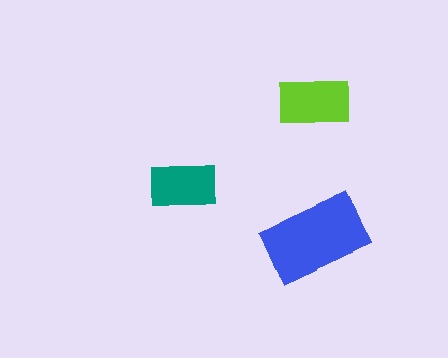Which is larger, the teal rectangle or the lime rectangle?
The lime one.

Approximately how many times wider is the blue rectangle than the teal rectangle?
About 1.5 times wider.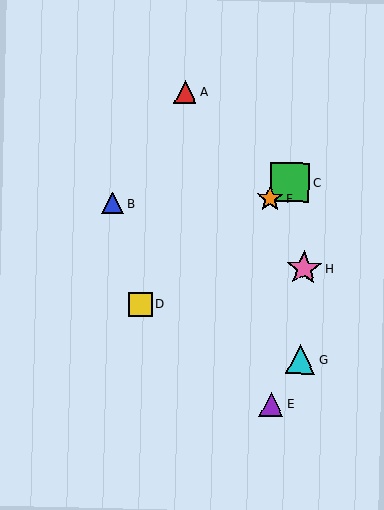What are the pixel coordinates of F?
Object F is at (270, 198).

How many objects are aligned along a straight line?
3 objects (C, D, F) are aligned along a straight line.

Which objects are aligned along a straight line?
Objects C, D, F are aligned along a straight line.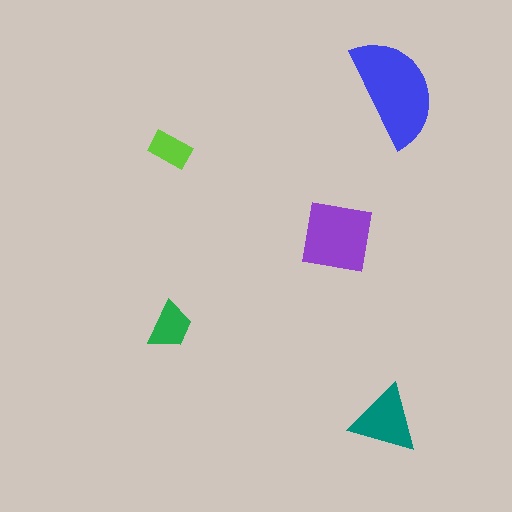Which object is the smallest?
The lime rectangle.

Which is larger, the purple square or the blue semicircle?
The blue semicircle.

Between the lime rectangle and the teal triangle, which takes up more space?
The teal triangle.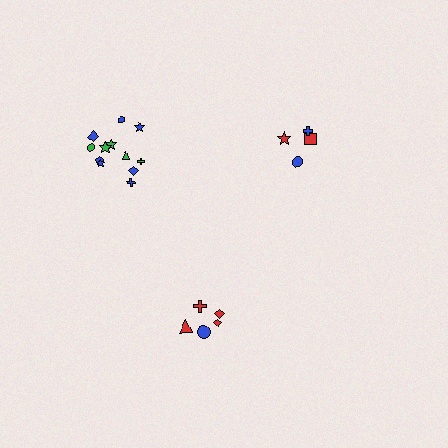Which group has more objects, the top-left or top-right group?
The top-left group.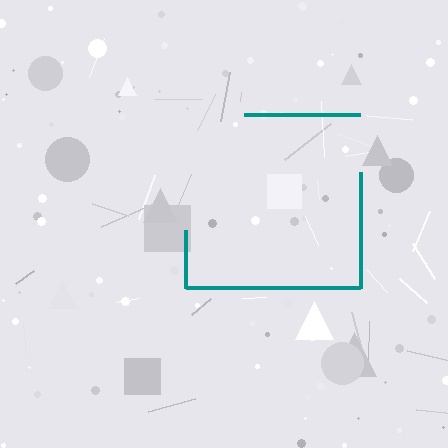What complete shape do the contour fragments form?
The contour fragments form a square.